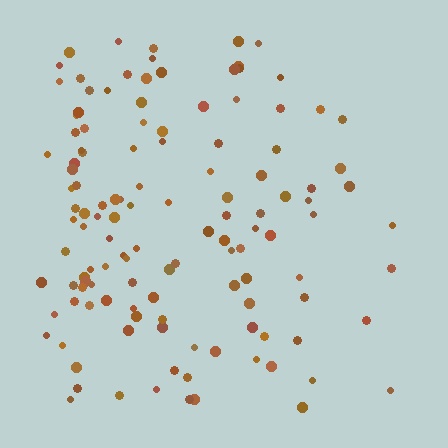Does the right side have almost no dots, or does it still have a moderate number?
Still a moderate number, just noticeably fewer than the left.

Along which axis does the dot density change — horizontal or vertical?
Horizontal.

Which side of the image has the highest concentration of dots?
The left.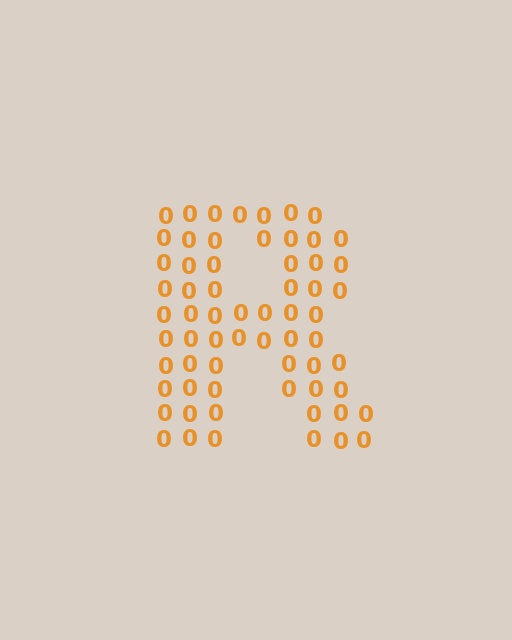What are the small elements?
The small elements are digit 0's.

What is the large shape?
The large shape is the letter R.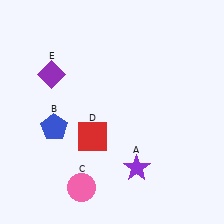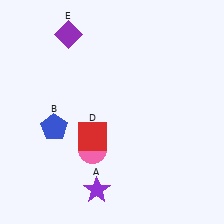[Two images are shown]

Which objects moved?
The objects that moved are: the purple star (A), the pink circle (C), the purple diamond (E).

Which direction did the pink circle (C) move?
The pink circle (C) moved up.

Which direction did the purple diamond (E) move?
The purple diamond (E) moved up.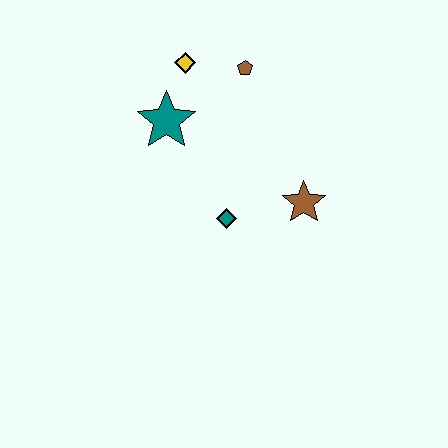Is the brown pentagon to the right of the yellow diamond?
Yes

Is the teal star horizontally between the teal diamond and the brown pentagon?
No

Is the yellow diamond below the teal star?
No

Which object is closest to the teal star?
The yellow diamond is closest to the teal star.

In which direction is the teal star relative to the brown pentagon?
The teal star is to the left of the brown pentagon.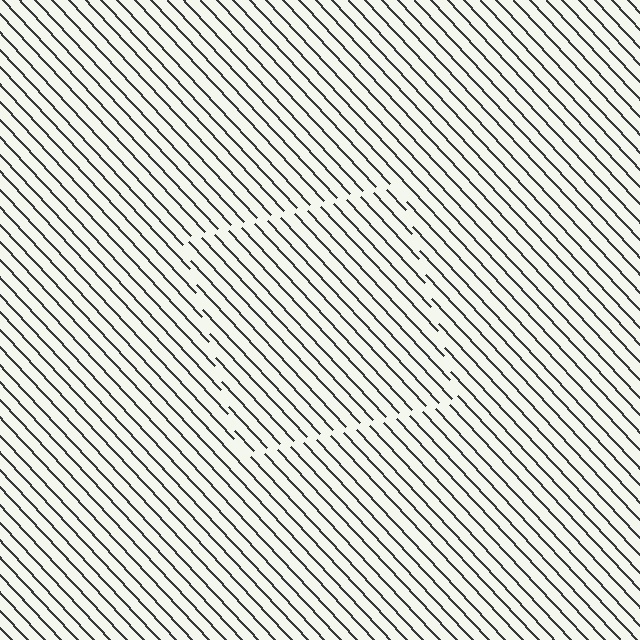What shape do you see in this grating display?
An illusory square. The interior of the shape contains the same grating, shifted by half a period — the contour is defined by the phase discontinuity where line-ends from the inner and outer gratings abut.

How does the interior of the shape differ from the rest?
The interior of the shape contains the same grating, shifted by half a period — the contour is defined by the phase discontinuity where line-ends from the inner and outer gratings abut.